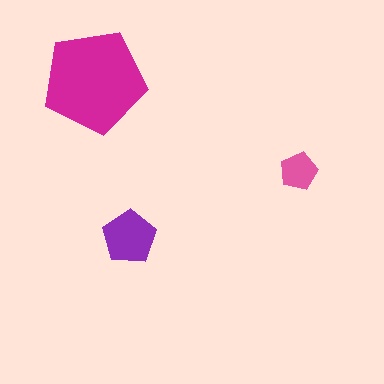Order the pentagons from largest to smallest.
the magenta one, the purple one, the pink one.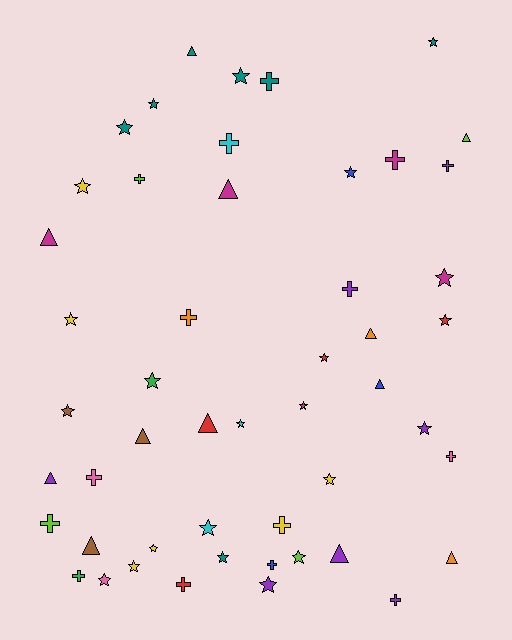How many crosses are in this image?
There are 15 crosses.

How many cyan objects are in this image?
There are 3 cyan objects.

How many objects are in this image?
There are 50 objects.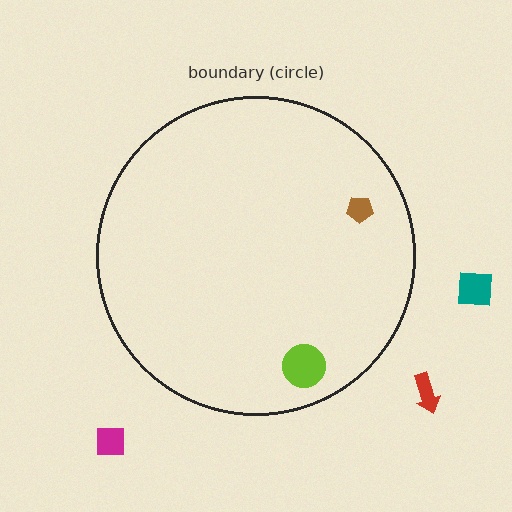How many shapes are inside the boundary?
2 inside, 3 outside.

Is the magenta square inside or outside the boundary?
Outside.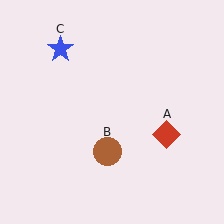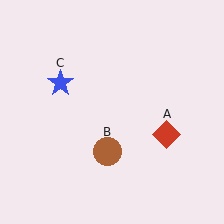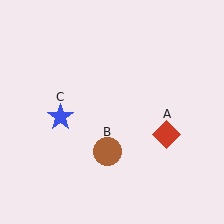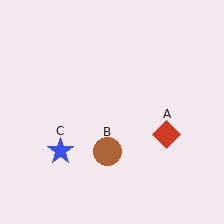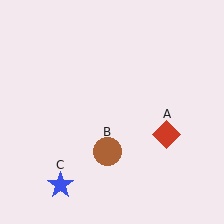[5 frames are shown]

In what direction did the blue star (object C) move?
The blue star (object C) moved down.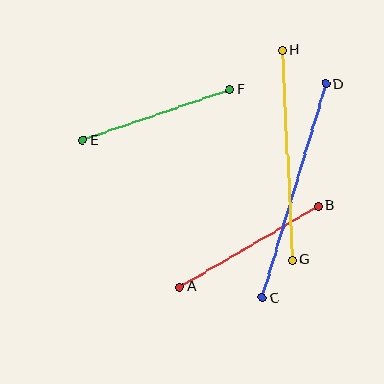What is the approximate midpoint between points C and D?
The midpoint is at approximately (294, 191) pixels.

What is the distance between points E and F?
The distance is approximately 155 pixels.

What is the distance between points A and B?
The distance is approximately 160 pixels.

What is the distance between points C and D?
The distance is approximately 223 pixels.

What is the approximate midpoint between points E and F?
The midpoint is at approximately (156, 115) pixels.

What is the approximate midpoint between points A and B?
The midpoint is at approximately (249, 246) pixels.